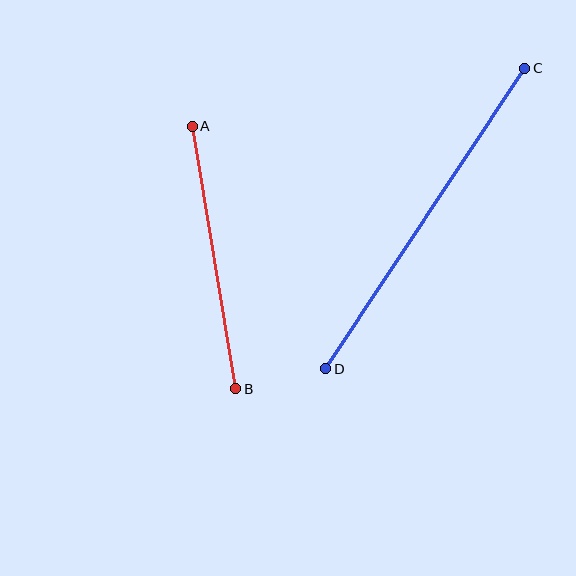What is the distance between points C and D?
The distance is approximately 361 pixels.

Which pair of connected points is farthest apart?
Points C and D are farthest apart.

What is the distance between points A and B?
The distance is approximately 266 pixels.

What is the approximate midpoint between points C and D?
The midpoint is at approximately (425, 218) pixels.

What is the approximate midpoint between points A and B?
The midpoint is at approximately (214, 258) pixels.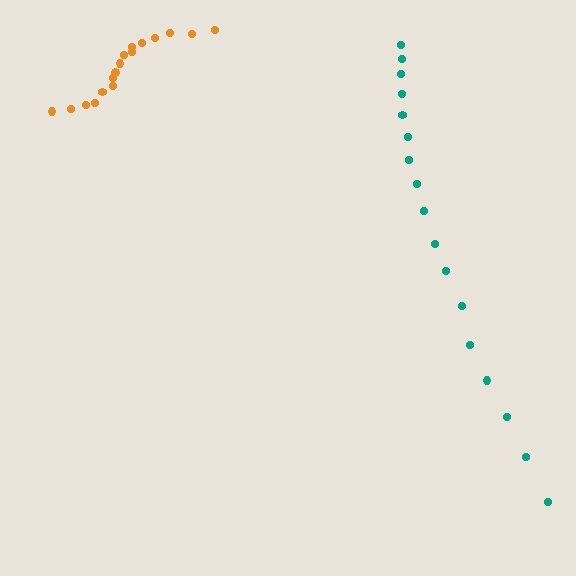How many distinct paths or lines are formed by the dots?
There are 2 distinct paths.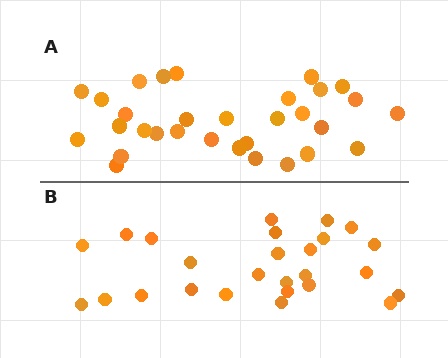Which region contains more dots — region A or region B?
Region A (the top region) has more dots.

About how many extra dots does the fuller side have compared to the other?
Region A has about 5 more dots than region B.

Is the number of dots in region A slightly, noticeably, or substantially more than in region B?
Region A has only slightly more — the two regions are fairly close. The ratio is roughly 1.2 to 1.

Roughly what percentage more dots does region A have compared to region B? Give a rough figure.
About 20% more.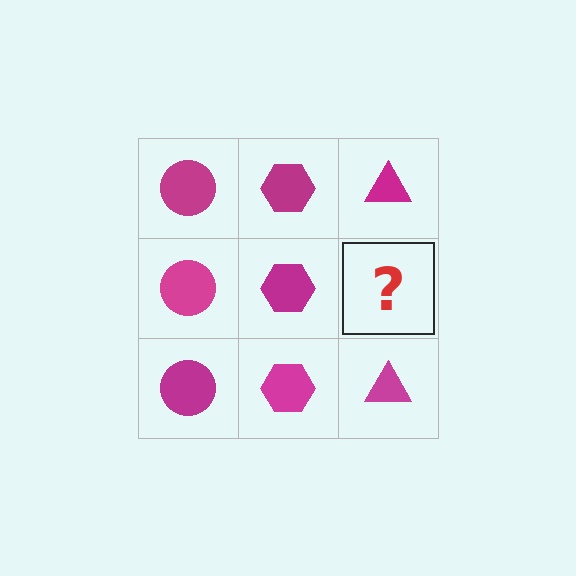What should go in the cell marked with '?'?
The missing cell should contain a magenta triangle.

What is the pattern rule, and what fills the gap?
The rule is that each column has a consistent shape. The gap should be filled with a magenta triangle.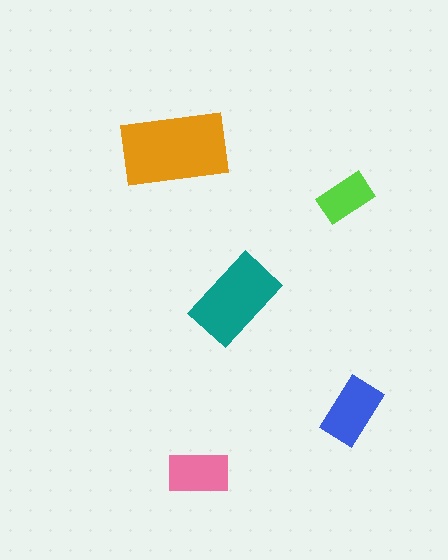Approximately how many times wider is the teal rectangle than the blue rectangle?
About 1.5 times wider.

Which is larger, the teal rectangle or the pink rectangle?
The teal one.